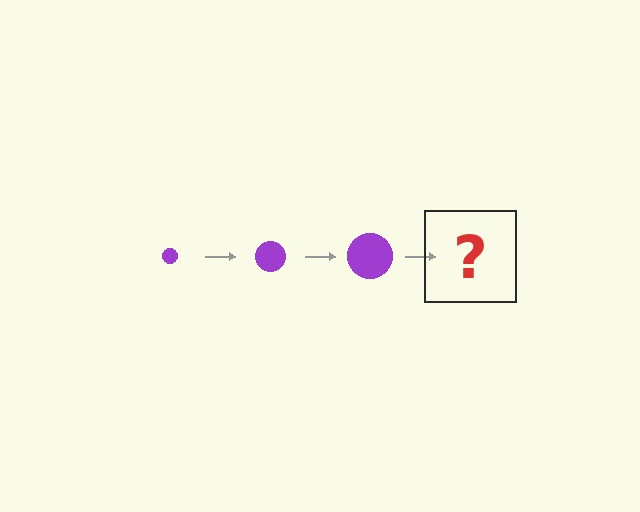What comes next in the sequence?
The next element should be a purple circle, larger than the previous one.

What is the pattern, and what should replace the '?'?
The pattern is that the circle gets progressively larger each step. The '?' should be a purple circle, larger than the previous one.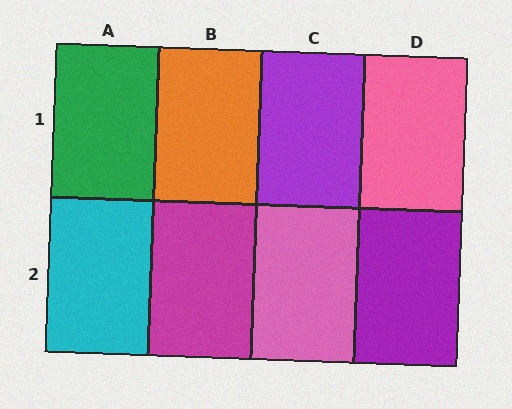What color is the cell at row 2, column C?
Pink.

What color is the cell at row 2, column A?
Cyan.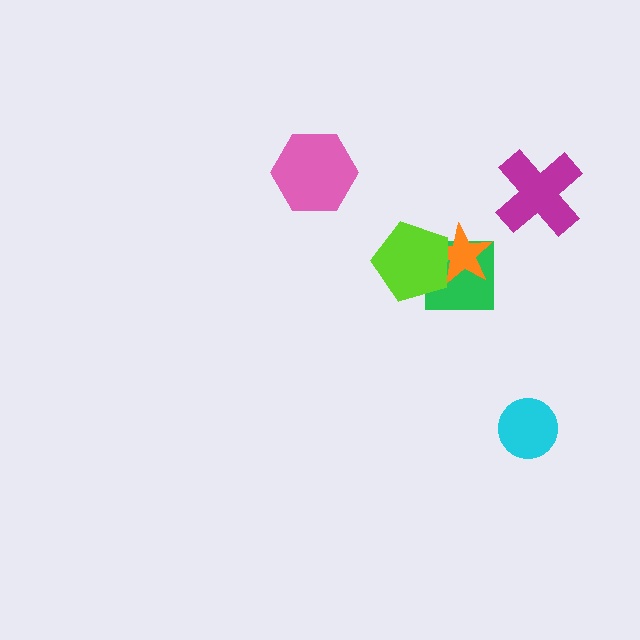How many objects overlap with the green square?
2 objects overlap with the green square.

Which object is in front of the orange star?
The lime pentagon is in front of the orange star.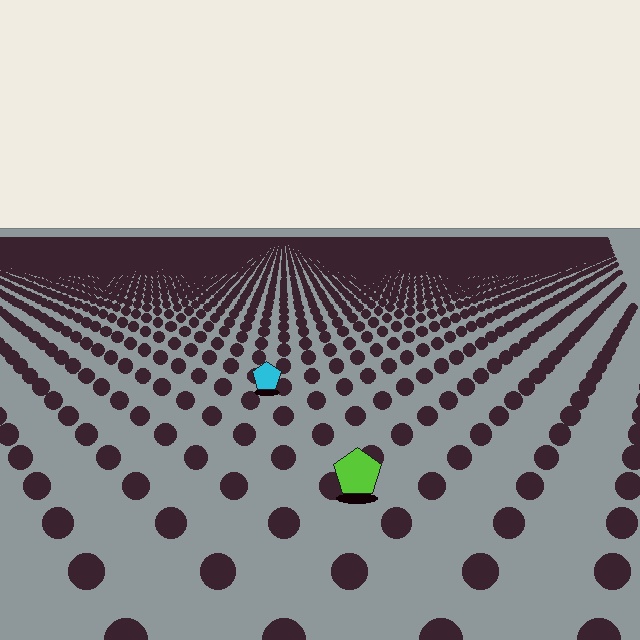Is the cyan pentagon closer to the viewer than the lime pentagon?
No. The lime pentagon is closer — you can tell from the texture gradient: the ground texture is coarser near it.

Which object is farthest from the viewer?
The cyan pentagon is farthest from the viewer. It appears smaller and the ground texture around it is denser.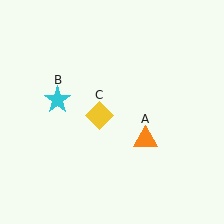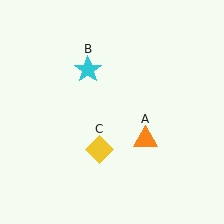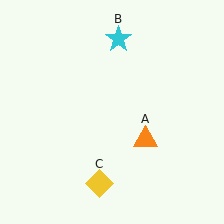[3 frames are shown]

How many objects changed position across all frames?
2 objects changed position: cyan star (object B), yellow diamond (object C).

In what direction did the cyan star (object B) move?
The cyan star (object B) moved up and to the right.